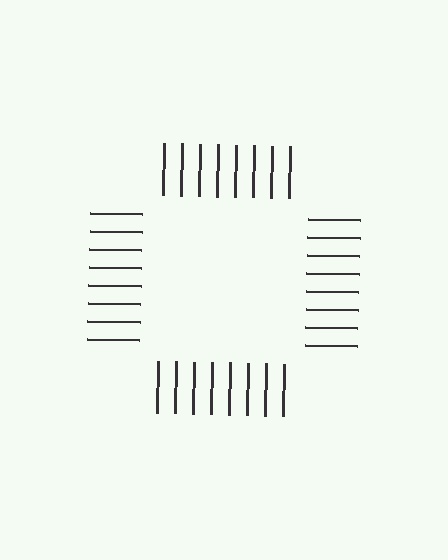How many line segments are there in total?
32 — 8 along each of the 4 edges.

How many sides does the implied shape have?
4 sides — the line-ends trace a square.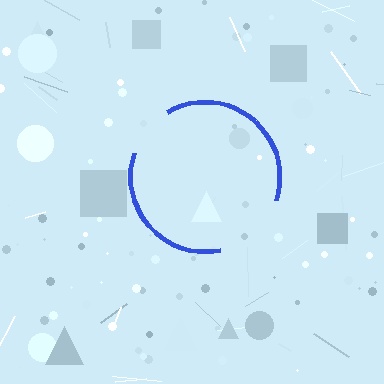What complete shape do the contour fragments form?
The contour fragments form a circle.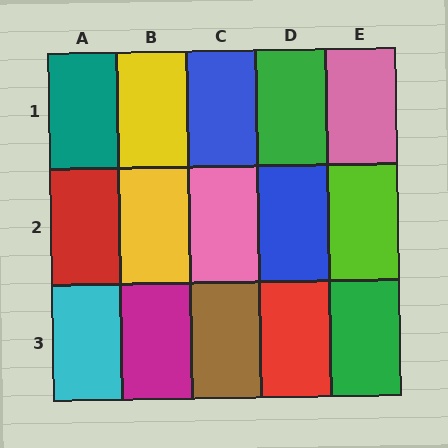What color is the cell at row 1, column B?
Yellow.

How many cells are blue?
2 cells are blue.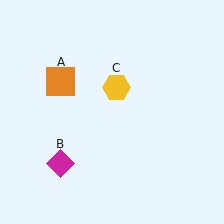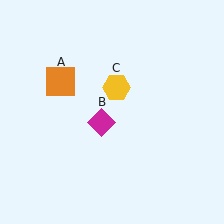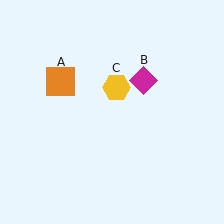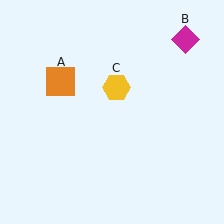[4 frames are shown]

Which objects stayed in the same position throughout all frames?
Orange square (object A) and yellow hexagon (object C) remained stationary.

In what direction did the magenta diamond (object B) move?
The magenta diamond (object B) moved up and to the right.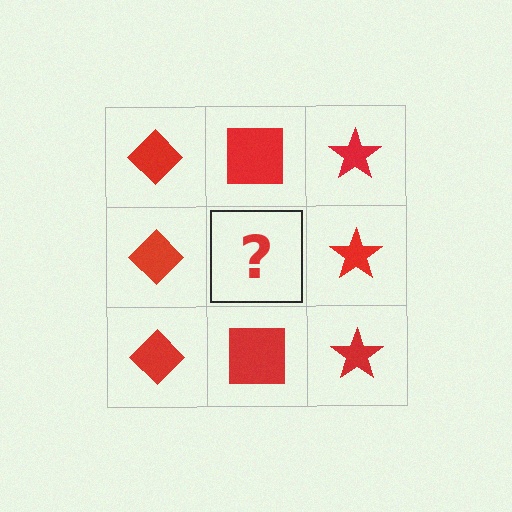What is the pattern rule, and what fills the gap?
The rule is that each column has a consistent shape. The gap should be filled with a red square.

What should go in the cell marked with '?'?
The missing cell should contain a red square.